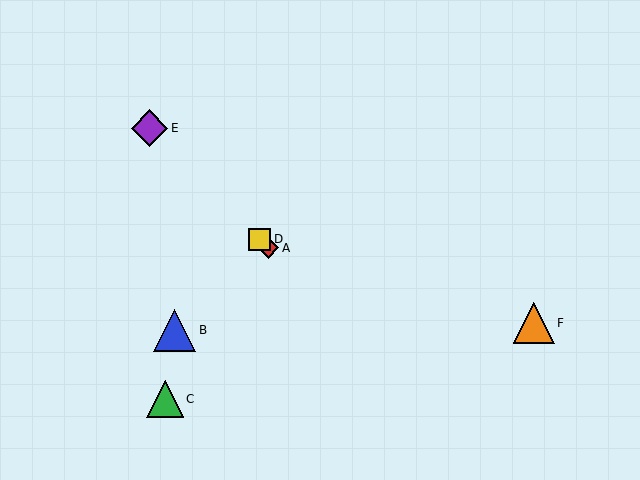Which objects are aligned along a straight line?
Objects A, D, E are aligned along a straight line.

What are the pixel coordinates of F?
Object F is at (534, 323).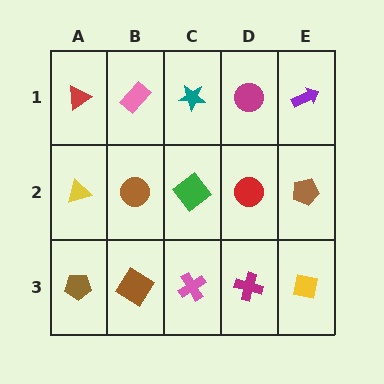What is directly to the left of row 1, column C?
A pink rectangle.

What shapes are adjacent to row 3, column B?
A brown circle (row 2, column B), a brown pentagon (row 3, column A), a pink cross (row 3, column C).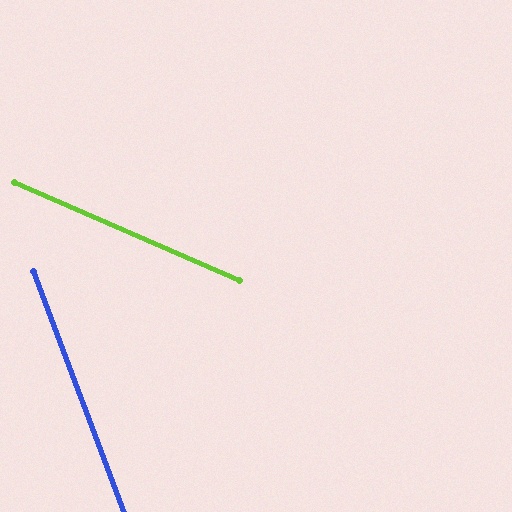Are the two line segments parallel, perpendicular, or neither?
Neither parallel nor perpendicular — they differ by about 46°.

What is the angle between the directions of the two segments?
Approximately 46 degrees.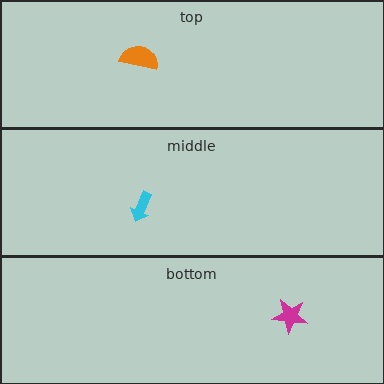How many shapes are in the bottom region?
1.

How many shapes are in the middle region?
1.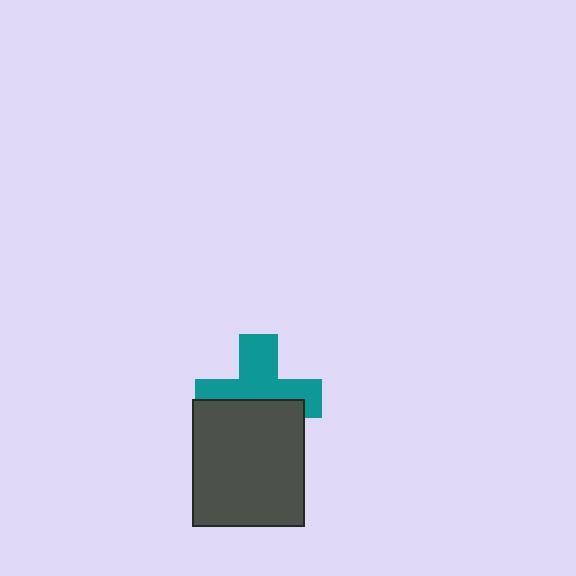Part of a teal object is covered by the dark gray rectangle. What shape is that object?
It is a cross.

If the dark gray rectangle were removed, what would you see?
You would see the complete teal cross.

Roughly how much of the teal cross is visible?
About half of it is visible (roughly 56%).